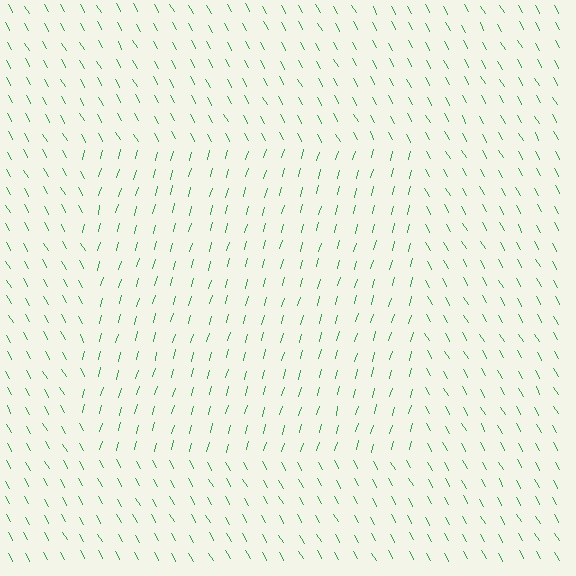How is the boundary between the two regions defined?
The boundary is defined purely by a change in line orientation (approximately 45 degrees difference). All lines are the same color and thickness.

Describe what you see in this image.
The image is filled with small green line segments. A rectangle region in the image has lines oriented differently from the surrounding lines, creating a visible texture boundary.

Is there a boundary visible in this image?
Yes, there is a texture boundary formed by a change in line orientation.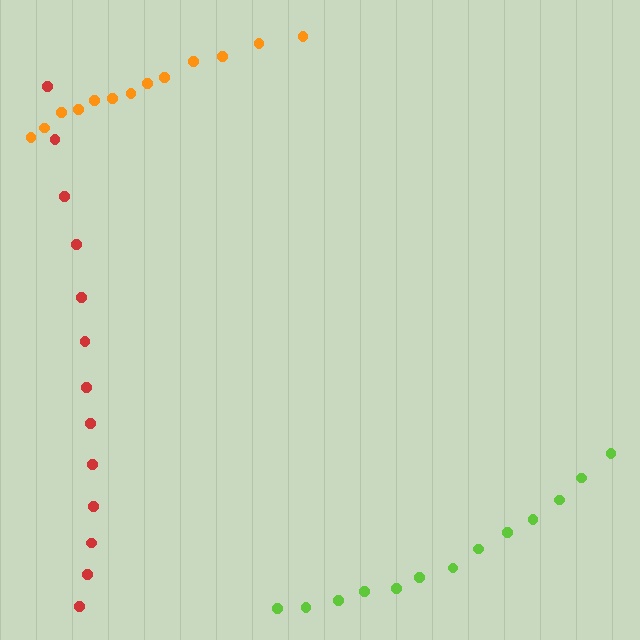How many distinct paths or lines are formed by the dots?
There are 3 distinct paths.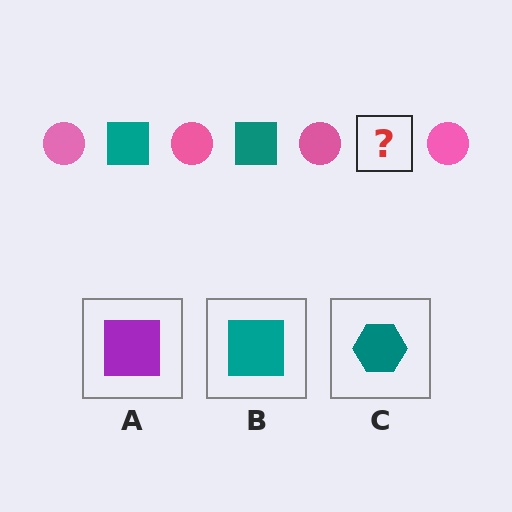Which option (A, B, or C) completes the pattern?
B.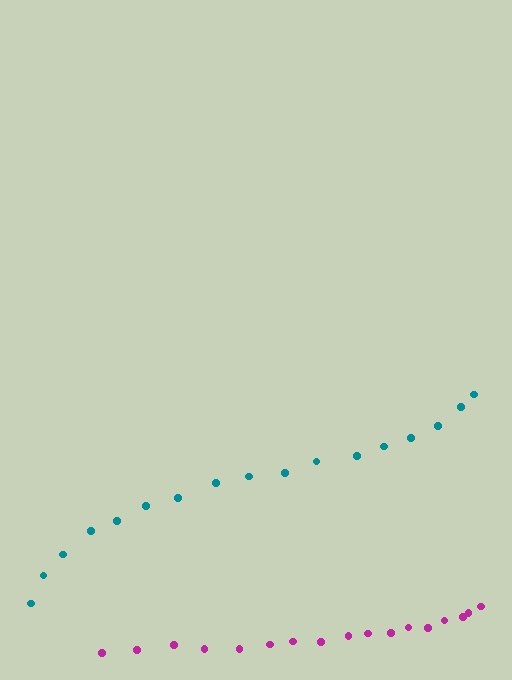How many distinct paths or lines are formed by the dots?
There are 2 distinct paths.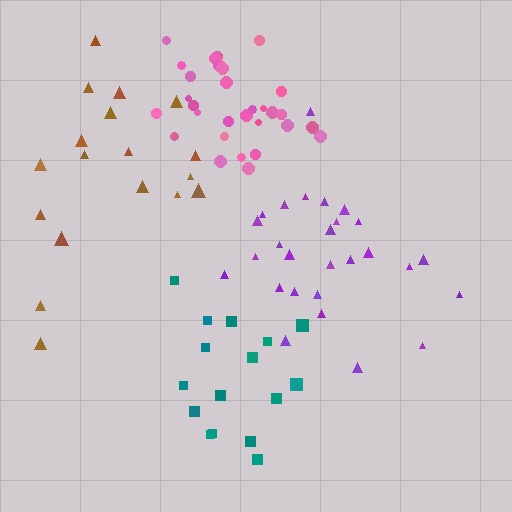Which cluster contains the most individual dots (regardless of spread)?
Pink (31).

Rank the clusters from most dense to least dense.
pink, teal, purple, brown.